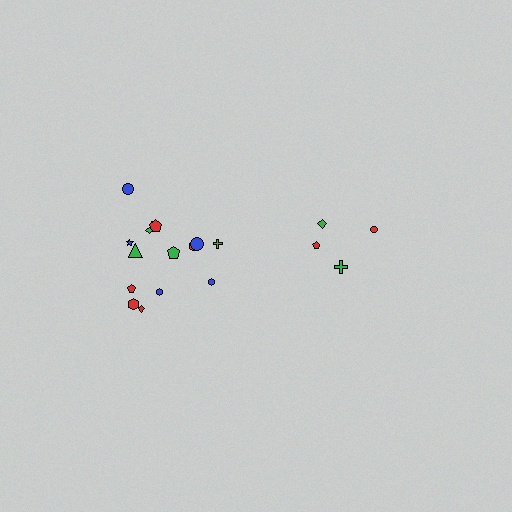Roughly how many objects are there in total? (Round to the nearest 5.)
Roughly 20 objects in total.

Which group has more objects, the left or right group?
The left group.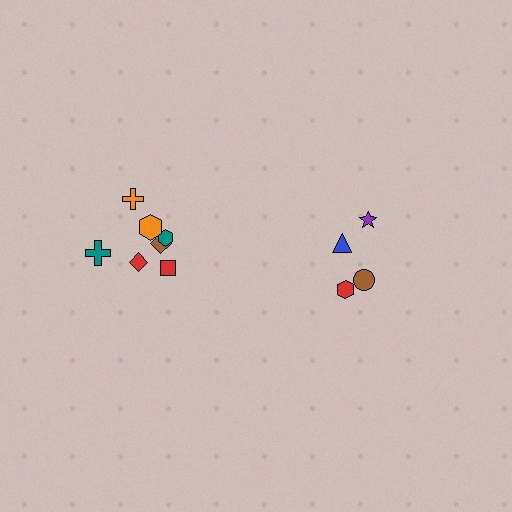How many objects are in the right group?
There are 4 objects.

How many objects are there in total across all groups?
There are 11 objects.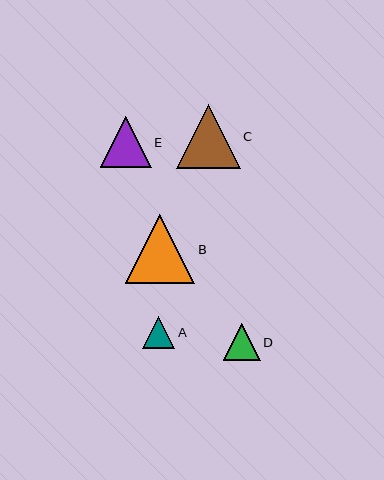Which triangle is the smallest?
Triangle A is the smallest with a size of approximately 32 pixels.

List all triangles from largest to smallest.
From largest to smallest: B, C, E, D, A.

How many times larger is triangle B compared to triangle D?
Triangle B is approximately 1.9 times the size of triangle D.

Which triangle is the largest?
Triangle B is the largest with a size of approximately 69 pixels.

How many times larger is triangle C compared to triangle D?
Triangle C is approximately 1.7 times the size of triangle D.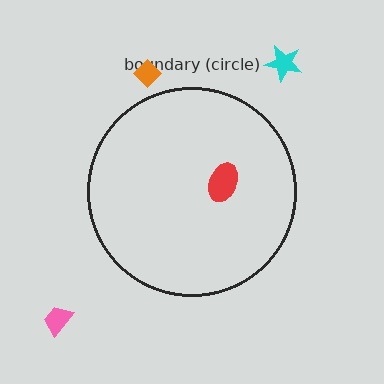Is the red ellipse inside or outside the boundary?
Inside.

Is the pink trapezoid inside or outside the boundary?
Outside.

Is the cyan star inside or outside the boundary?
Outside.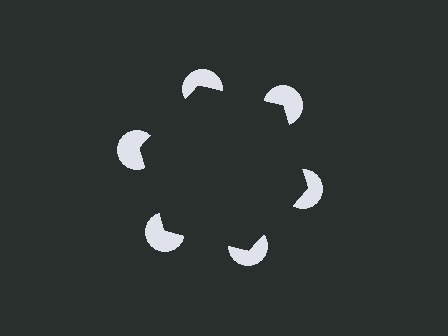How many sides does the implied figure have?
6 sides.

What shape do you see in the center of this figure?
An illusory hexagon — its edges are inferred from the aligned wedge cuts in the pac-man discs, not physically drawn.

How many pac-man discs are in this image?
There are 6 — one at each vertex of the illusory hexagon.